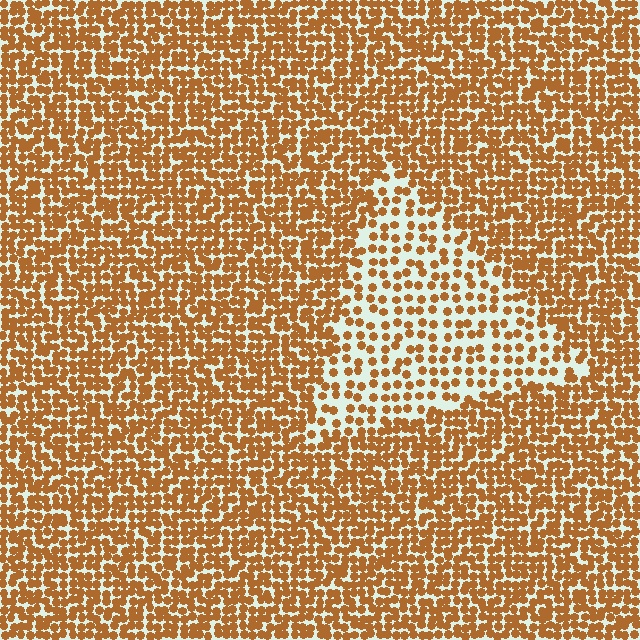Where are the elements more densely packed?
The elements are more densely packed outside the triangle boundary.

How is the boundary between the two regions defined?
The boundary is defined by a change in element density (approximately 2.1x ratio). All elements are the same color, size, and shape.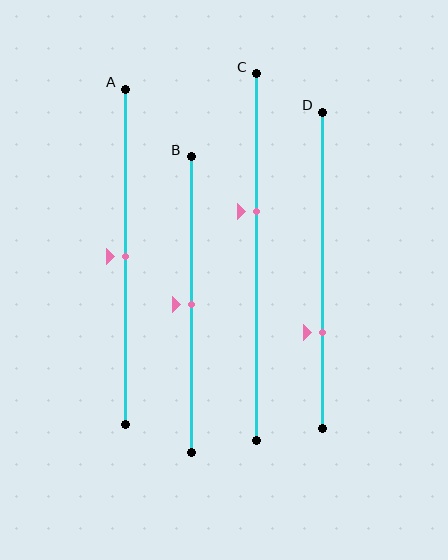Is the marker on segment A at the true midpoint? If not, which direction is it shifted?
Yes, the marker on segment A is at the true midpoint.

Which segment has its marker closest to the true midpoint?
Segment A has its marker closest to the true midpoint.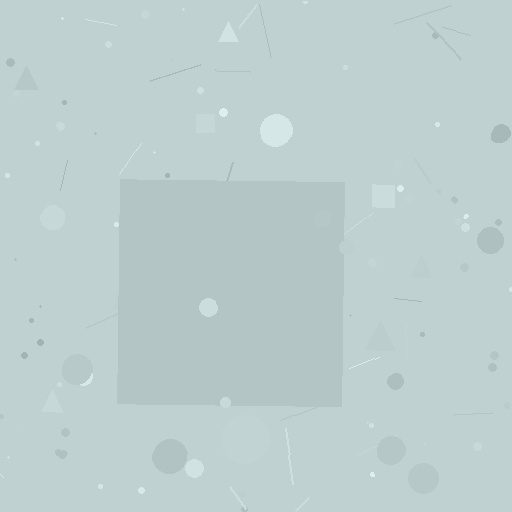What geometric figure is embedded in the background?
A square is embedded in the background.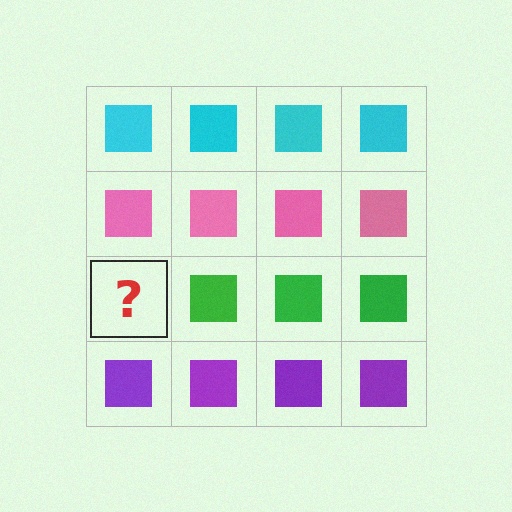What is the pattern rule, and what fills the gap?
The rule is that each row has a consistent color. The gap should be filled with a green square.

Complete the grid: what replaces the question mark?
The question mark should be replaced with a green square.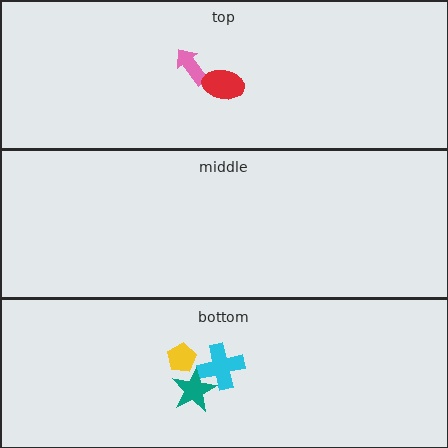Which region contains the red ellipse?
The top region.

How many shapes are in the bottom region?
3.